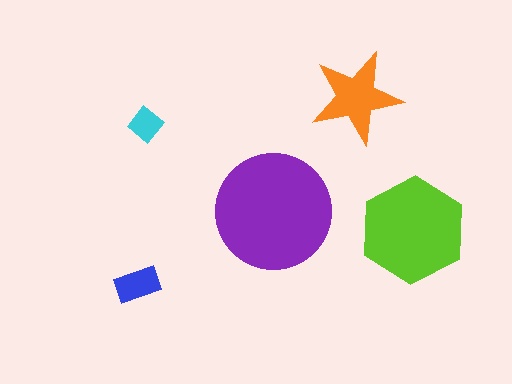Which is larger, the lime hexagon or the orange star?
The lime hexagon.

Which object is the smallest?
The cyan diamond.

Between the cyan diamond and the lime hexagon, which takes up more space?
The lime hexagon.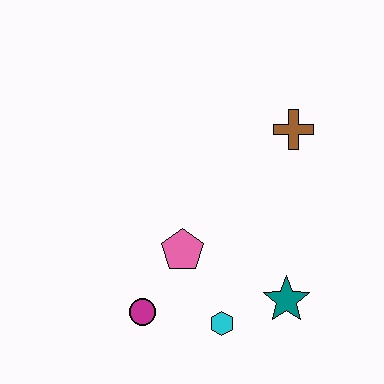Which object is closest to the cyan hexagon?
The teal star is closest to the cyan hexagon.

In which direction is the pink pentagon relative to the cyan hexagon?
The pink pentagon is above the cyan hexagon.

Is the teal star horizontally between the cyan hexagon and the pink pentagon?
No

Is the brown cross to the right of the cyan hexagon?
Yes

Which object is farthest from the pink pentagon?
The brown cross is farthest from the pink pentagon.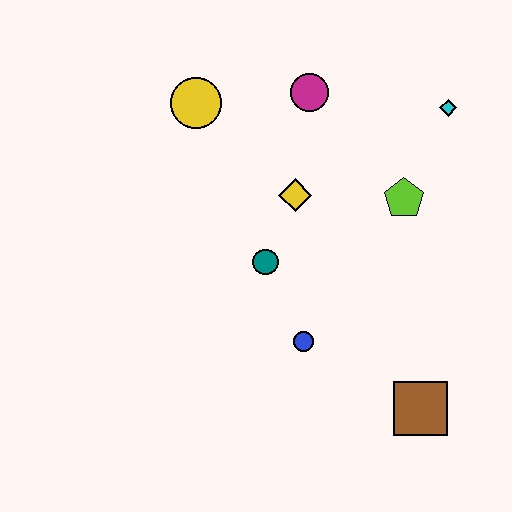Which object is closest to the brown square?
The blue circle is closest to the brown square.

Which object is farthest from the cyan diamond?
The brown square is farthest from the cyan diamond.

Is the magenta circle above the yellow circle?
Yes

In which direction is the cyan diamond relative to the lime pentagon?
The cyan diamond is above the lime pentagon.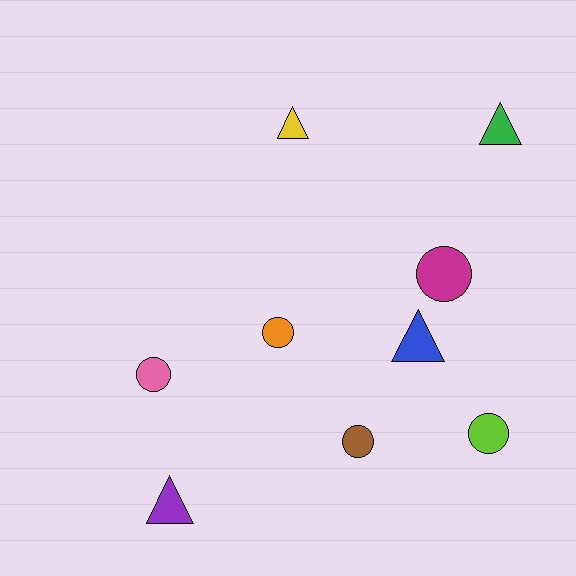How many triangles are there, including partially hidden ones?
There are 4 triangles.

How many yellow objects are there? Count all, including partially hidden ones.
There is 1 yellow object.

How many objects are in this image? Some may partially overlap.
There are 9 objects.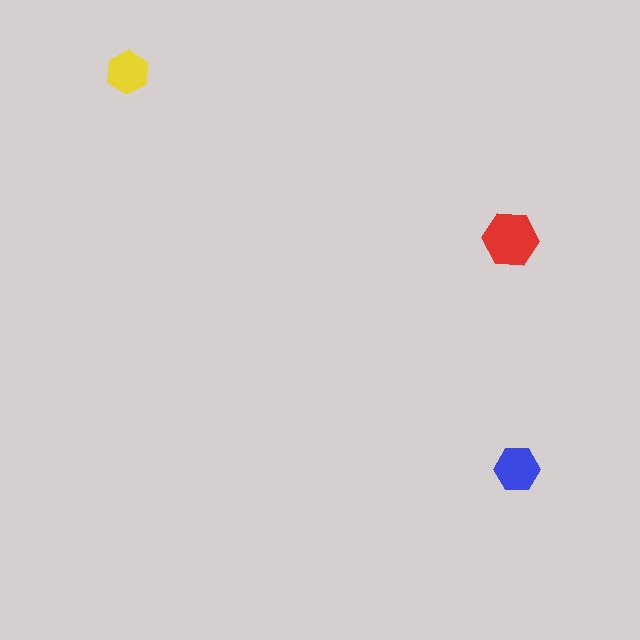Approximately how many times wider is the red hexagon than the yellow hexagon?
About 1.5 times wider.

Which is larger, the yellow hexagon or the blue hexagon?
The blue one.